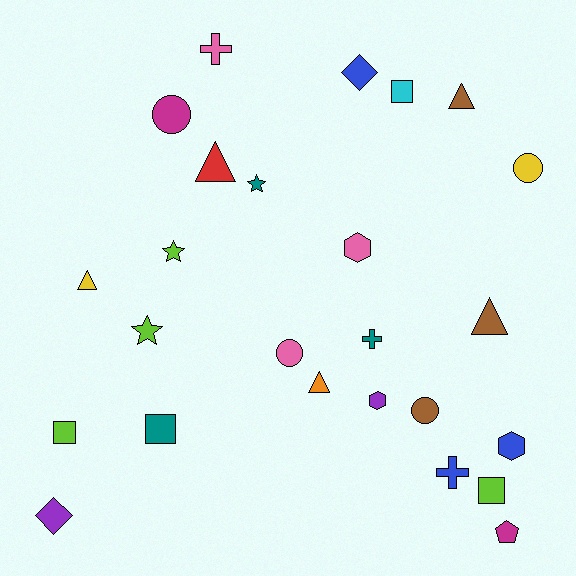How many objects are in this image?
There are 25 objects.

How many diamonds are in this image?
There are 2 diamonds.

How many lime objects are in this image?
There are 4 lime objects.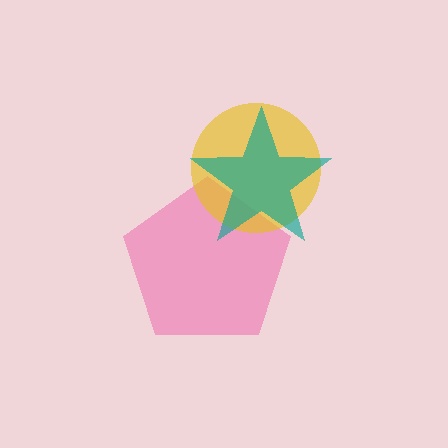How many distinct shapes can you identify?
There are 3 distinct shapes: a pink pentagon, a yellow circle, a teal star.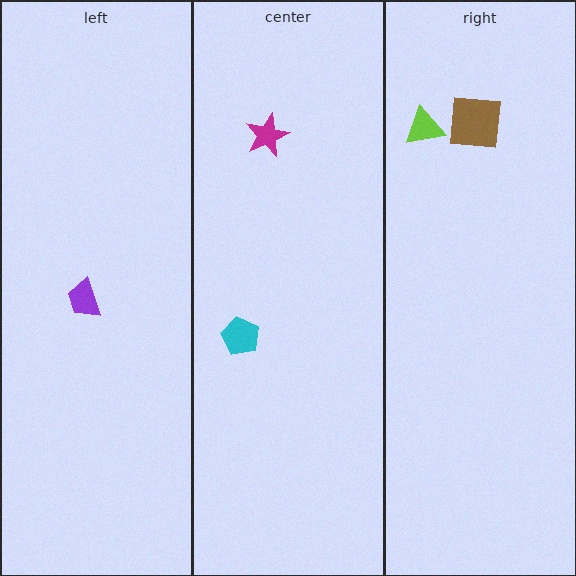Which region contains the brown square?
The right region.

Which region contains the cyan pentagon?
The center region.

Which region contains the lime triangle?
The right region.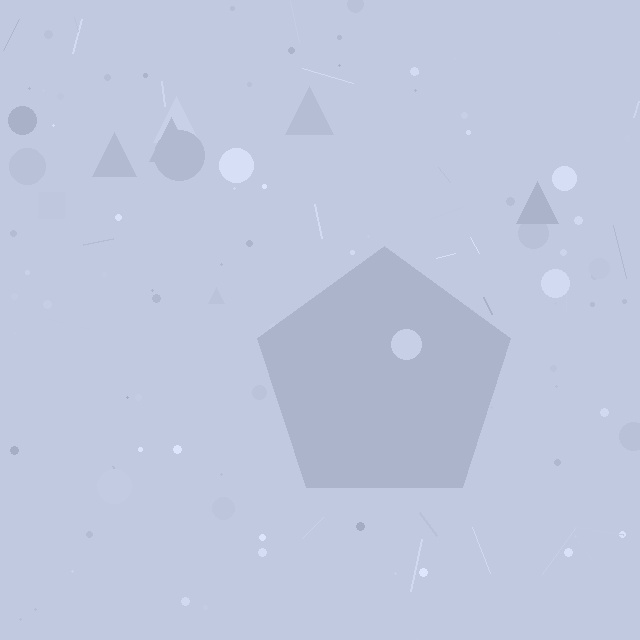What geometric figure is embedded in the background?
A pentagon is embedded in the background.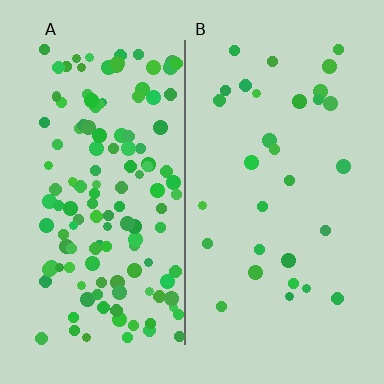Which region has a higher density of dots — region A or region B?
A (the left).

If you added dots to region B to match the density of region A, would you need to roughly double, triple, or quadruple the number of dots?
Approximately quadruple.